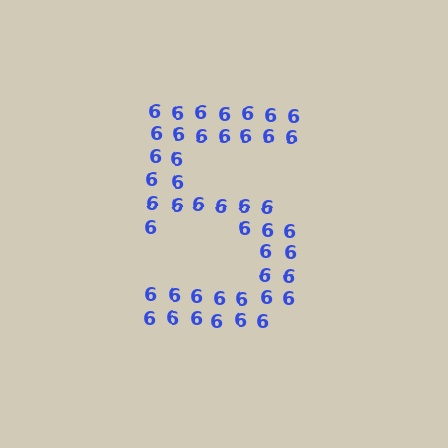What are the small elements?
The small elements are digit 6's.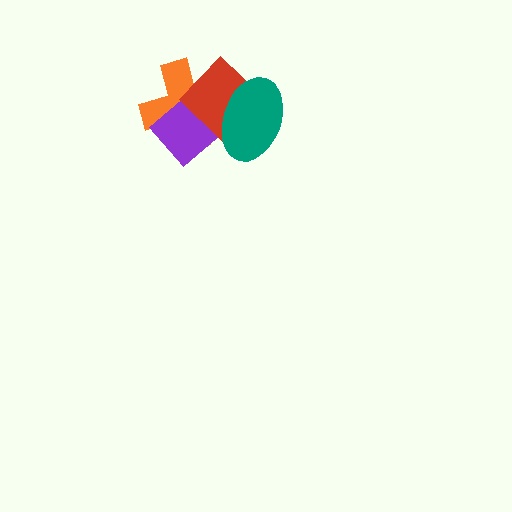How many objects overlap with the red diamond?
3 objects overlap with the red diamond.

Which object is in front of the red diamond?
The teal ellipse is in front of the red diamond.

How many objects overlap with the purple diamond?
2 objects overlap with the purple diamond.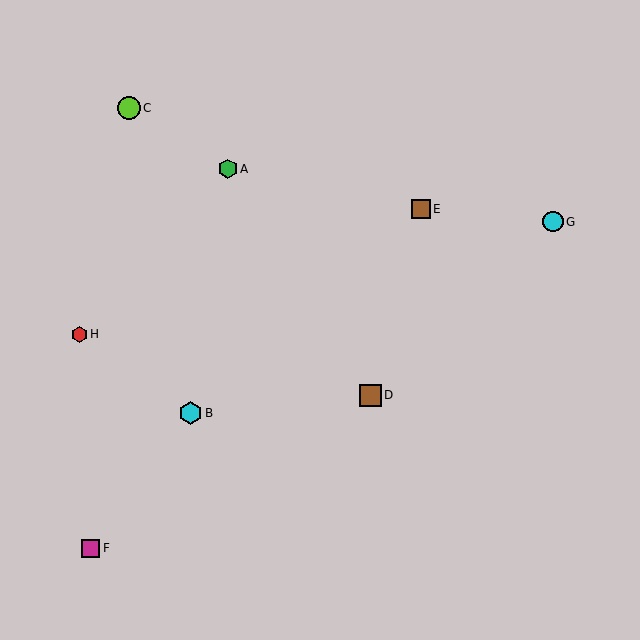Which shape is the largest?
The cyan hexagon (labeled B) is the largest.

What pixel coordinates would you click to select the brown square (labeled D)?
Click at (370, 395) to select the brown square D.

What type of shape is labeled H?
Shape H is a red hexagon.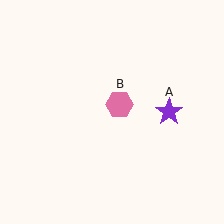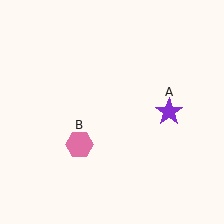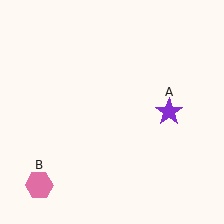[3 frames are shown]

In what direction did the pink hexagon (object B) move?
The pink hexagon (object B) moved down and to the left.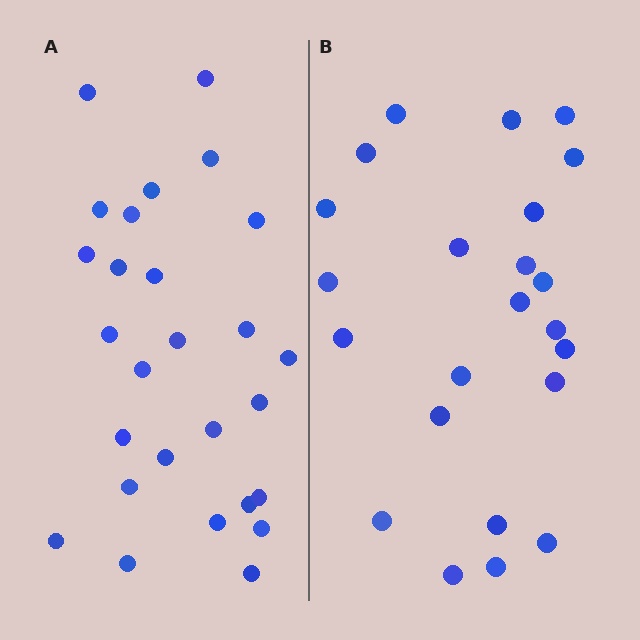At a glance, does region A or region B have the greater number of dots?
Region A (the left region) has more dots.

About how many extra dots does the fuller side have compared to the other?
Region A has about 4 more dots than region B.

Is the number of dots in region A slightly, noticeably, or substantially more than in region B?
Region A has only slightly more — the two regions are fairly close. The ratio is roughly 1.2 to 1.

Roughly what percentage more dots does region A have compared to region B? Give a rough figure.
About 15% more.